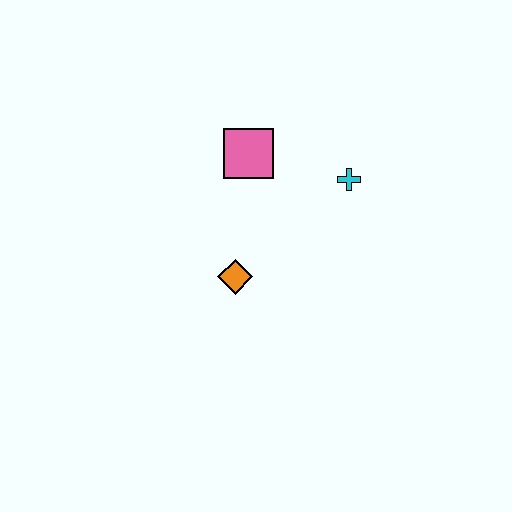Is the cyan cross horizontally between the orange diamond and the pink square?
No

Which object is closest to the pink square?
The cyan cross is closest to the pink square.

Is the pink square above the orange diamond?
Yes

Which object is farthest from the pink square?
The orange diamond is farthest from the pink square.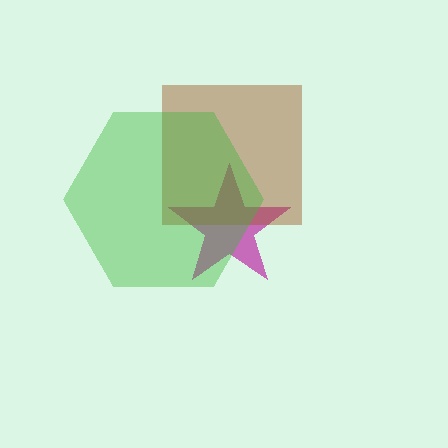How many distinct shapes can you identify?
There are 3 distinct shapes: a magenta star, a brown square, a green hexagon.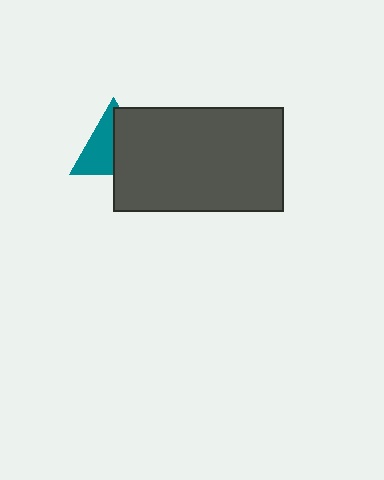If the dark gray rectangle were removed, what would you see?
You would see the complete teal triangle.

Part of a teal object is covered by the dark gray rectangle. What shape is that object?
It is a triangle.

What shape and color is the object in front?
The object in front is a dark gray rectangle.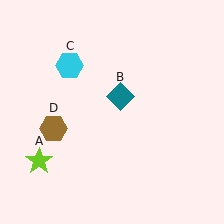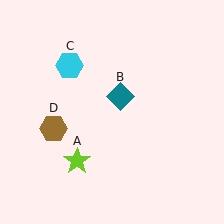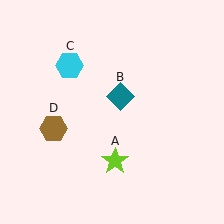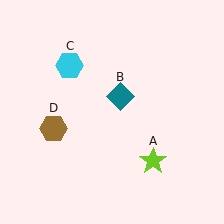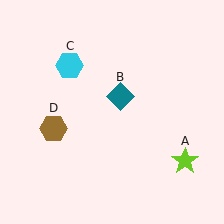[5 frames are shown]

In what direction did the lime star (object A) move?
The lime star (object A) moved right.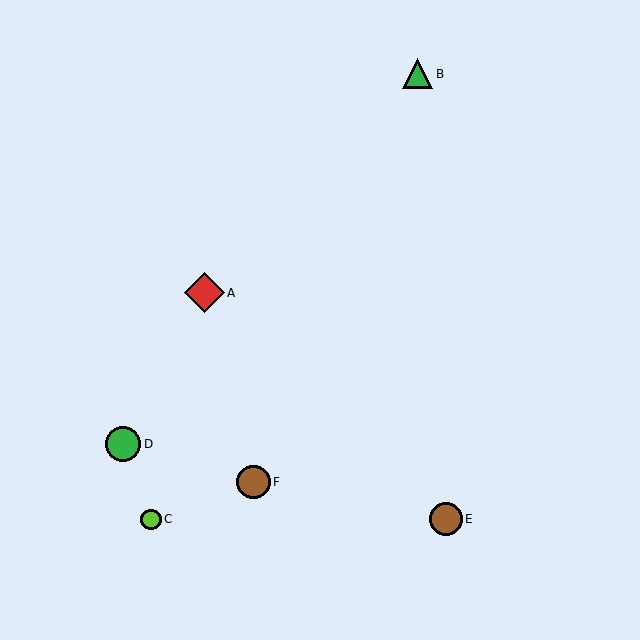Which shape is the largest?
The red diamond (labeled A) is the largest.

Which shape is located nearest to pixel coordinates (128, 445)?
The green circle (labeled D) at (123, 444) is nearest to that location.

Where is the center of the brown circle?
The center of the brown circle is at (253, 482).